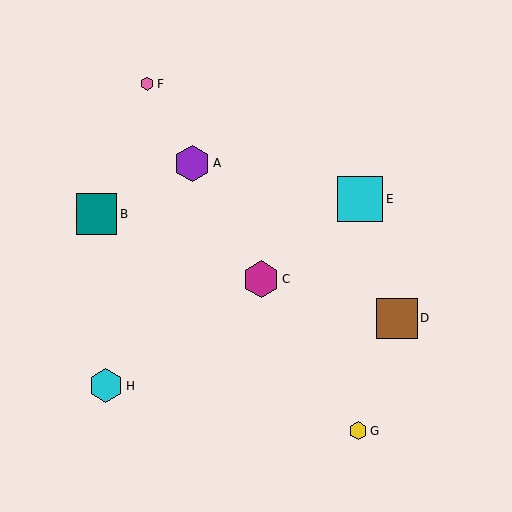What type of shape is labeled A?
Shape A is a purple hexagon.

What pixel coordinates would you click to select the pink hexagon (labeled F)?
Click at (147, 84) to select the pink hexagon F.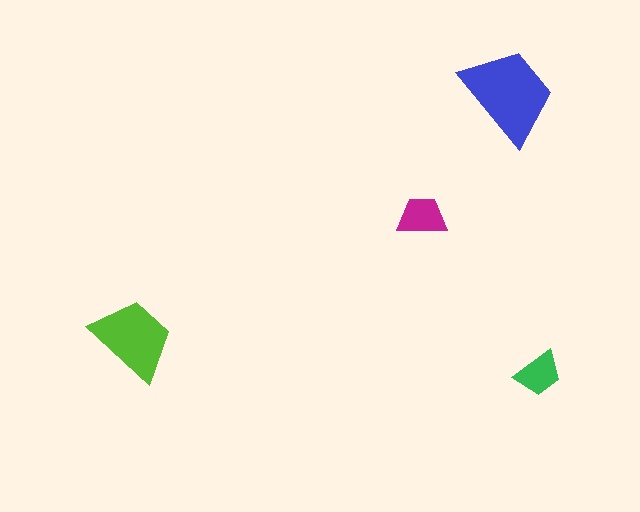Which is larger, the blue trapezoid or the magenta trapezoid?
The blue one.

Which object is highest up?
The blue trapezoid is topmost.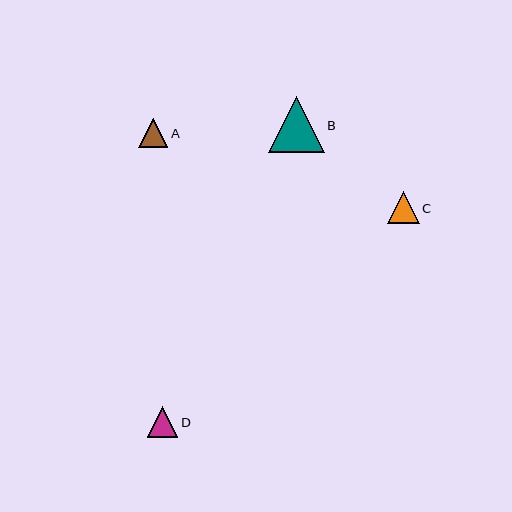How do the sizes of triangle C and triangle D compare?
Triangle C and triangle D are approximately the same size.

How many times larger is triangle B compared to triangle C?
Triangle B is approximately 1.8 times the size of triangle C.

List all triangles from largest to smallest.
From largest to smallest: B, C, D, A.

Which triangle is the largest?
Triangle B is the largest with a size of approximately 56 pixels.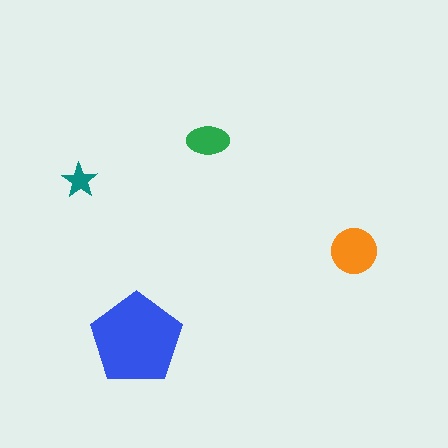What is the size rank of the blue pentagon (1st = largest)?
1st.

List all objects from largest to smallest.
The blue pentagon, the orange circle, the green ellipse, the teal star.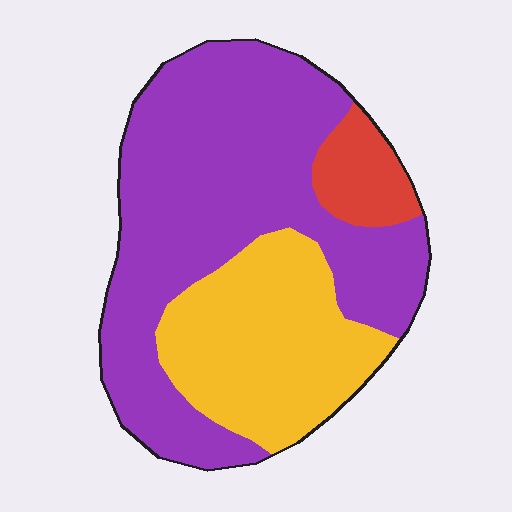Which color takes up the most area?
Purple, at roughly 60%.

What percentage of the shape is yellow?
Yellow takes up between a quarter and a half of the shape.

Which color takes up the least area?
Red, at roughly 10%.